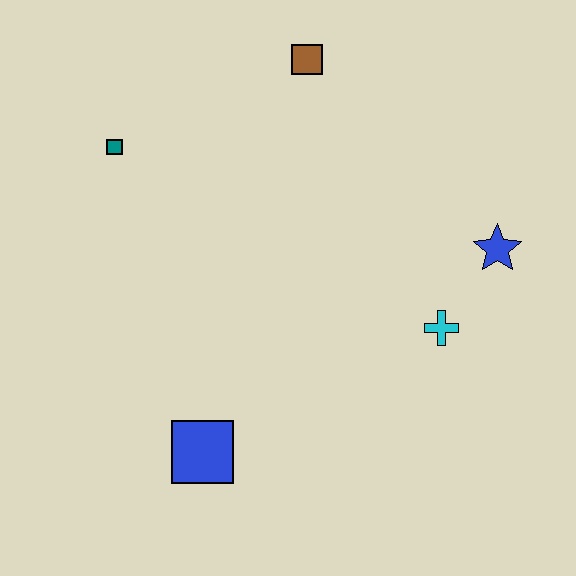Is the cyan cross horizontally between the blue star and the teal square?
Yes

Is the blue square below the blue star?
Yes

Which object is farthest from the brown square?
The blue square is farthest from the brown square.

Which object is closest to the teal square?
The brown square is closest to the teal square.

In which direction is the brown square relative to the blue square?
The brown square is above the blue square.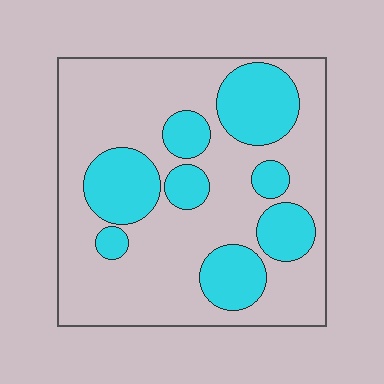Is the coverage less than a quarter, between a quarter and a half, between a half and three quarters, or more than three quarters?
Between a quarter and a half.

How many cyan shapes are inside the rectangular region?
8.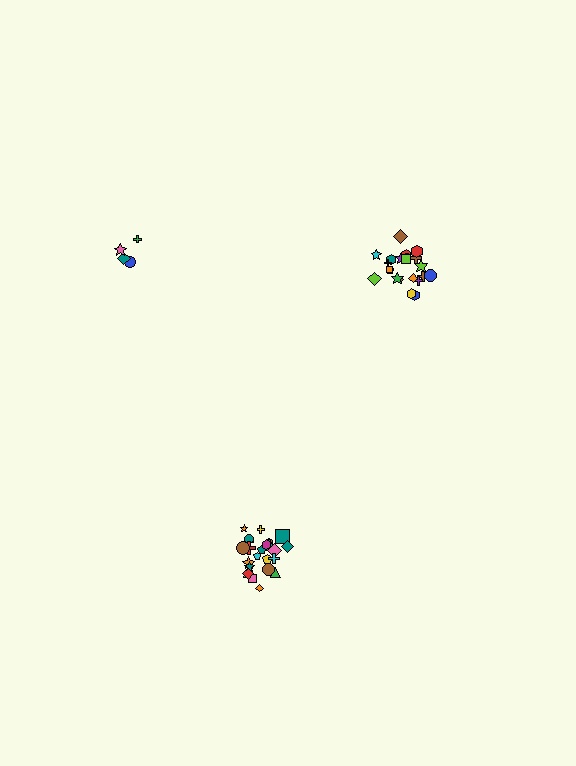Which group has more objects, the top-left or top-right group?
The top-right group.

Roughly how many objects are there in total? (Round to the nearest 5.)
Roughly 50 objects in total.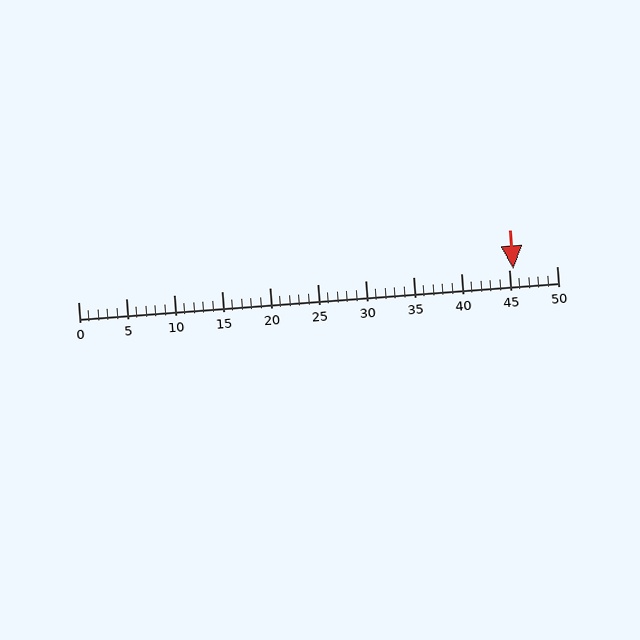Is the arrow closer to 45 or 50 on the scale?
The arrow is closer to 45.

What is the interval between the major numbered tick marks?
The major tick marks are spaced 5 units apart.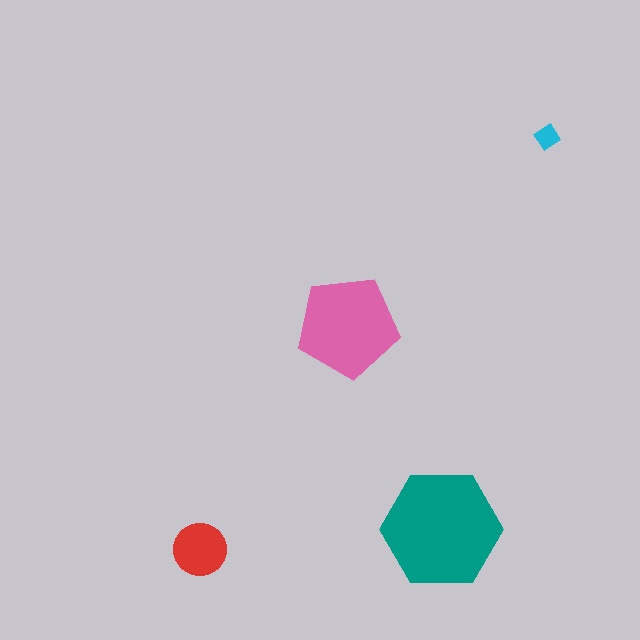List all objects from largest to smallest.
The teal hexagon, the pink pentagon, the red circle, the cyan diamond.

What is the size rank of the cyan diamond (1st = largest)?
4th.